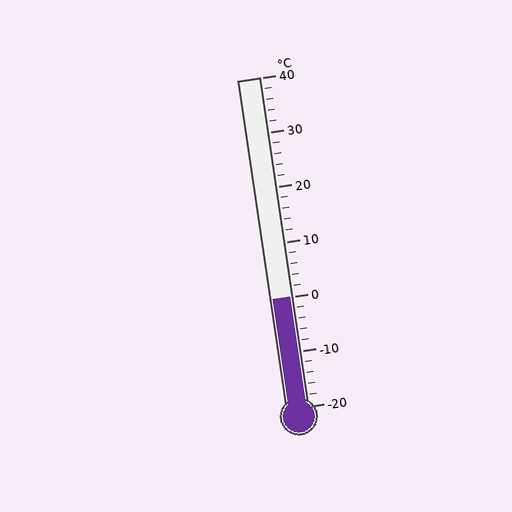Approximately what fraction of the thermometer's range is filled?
The thermometer is filled to approximately 35% of its range.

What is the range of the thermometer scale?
The thermometer scale ranges from -20°C to 40°C.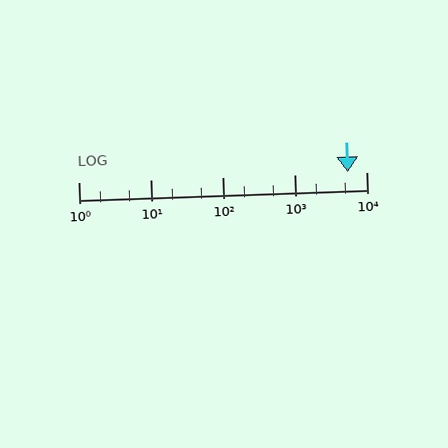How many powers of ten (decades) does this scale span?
The scale spans 4 decades, from 1 to 10000.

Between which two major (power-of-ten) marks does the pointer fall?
The pointer is between 1000 and 10000.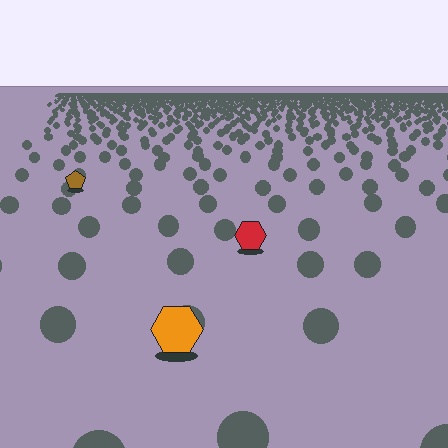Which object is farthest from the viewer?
The brown pentagon is farthest from the viewer. It appears smaller and the ground texture around it is denser.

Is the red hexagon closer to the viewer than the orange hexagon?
No. The orange hexagon is closer — you can tell from the texture gradient: the ground texture is coarser near it.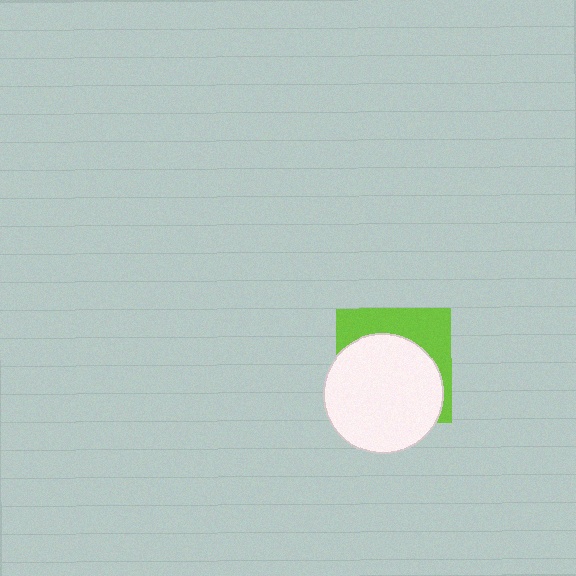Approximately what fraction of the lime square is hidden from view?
Roughly 64% of the lime square is hidden behind the white circle.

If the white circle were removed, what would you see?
You would see the complete lime square.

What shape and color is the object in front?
The object in front is a white circle.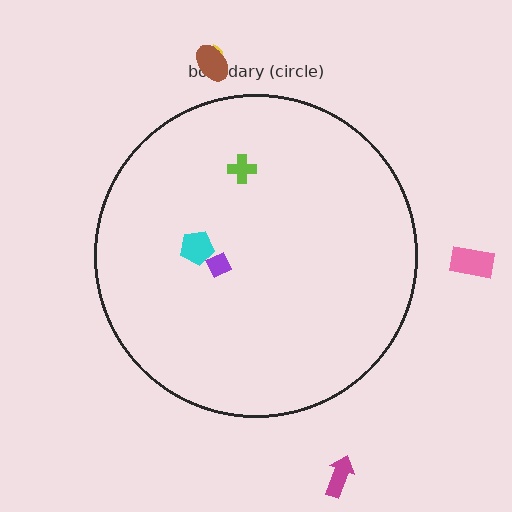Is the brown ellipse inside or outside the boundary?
Outside.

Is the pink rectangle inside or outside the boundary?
Outside.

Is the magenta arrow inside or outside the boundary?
Outside.